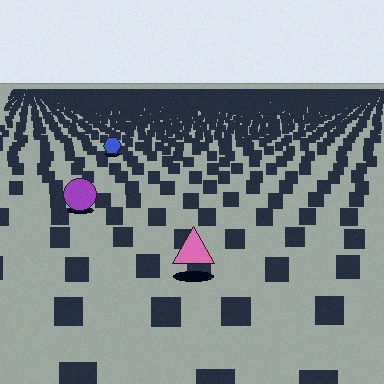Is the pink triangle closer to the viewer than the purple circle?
Yes. The pink triangle is closer — you can tell from the texture gradient: the ground texture is coarser near it.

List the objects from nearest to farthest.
From nearest to farthest: the pink triangle, the purple circle, the blue hexagon.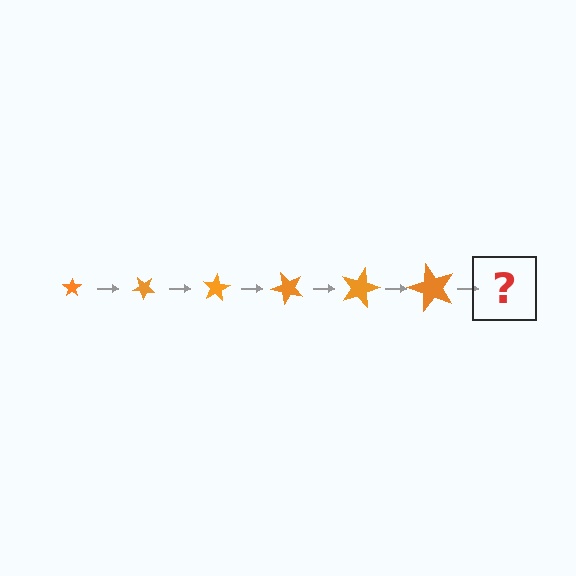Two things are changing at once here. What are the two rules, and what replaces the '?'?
The two rules are that the star grows larger each step and it rotates 40 degrees each step. The '?' should be a star, larger than the previous one and rotated 240 degrees from the start.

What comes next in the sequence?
The next element should be a star, larger than the previous one and rotated 240 degrees from the start.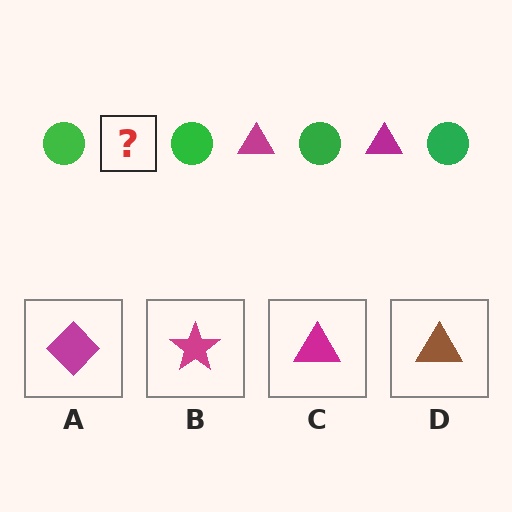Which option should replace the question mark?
Option C.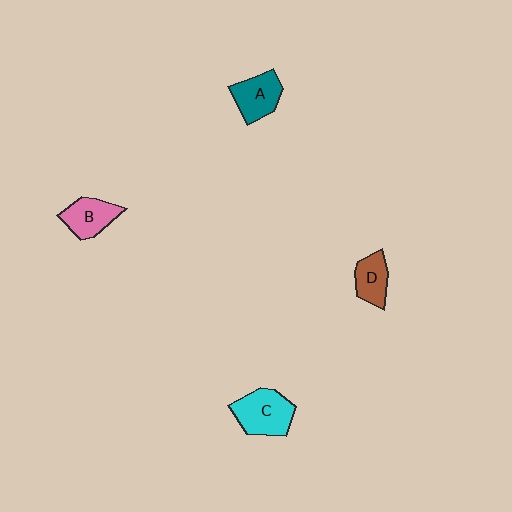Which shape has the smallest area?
Shape D (brown).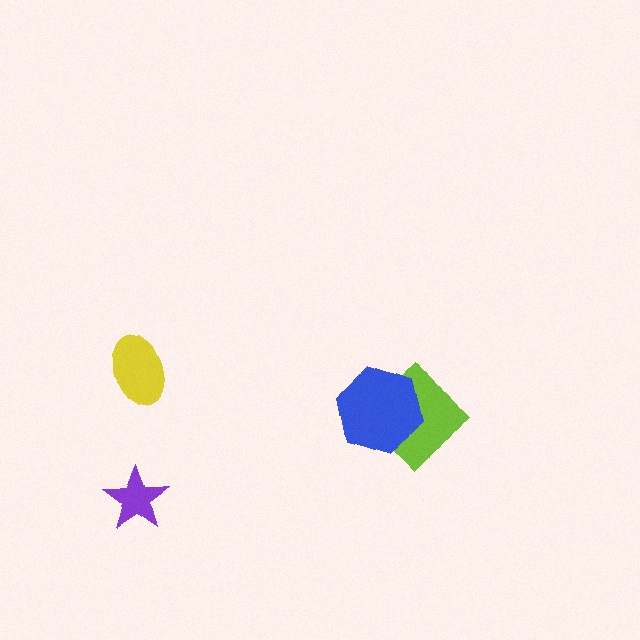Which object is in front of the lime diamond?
The blue hexagon is in front of the lime diamond.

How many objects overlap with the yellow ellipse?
0 objects overlap with the yellow ellipse.